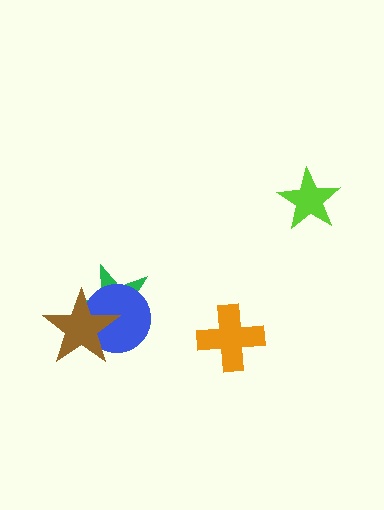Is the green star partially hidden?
Yes, it is partially covered by another shape.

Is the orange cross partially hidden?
No, no other shape covers it.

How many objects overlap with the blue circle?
2 objects overlap with the blue circle.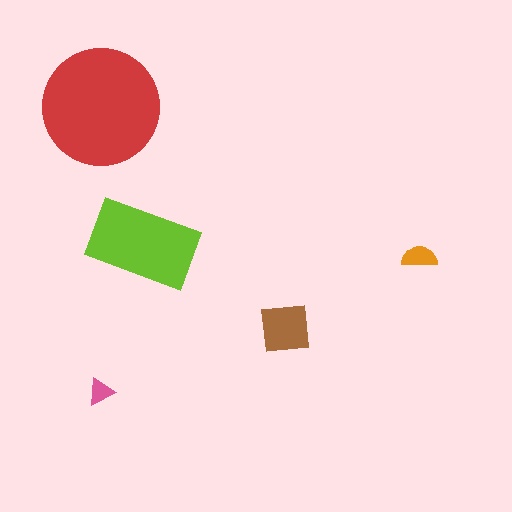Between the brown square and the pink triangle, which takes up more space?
The brown square.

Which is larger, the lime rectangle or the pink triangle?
The lime rectangle.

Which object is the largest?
The red circle.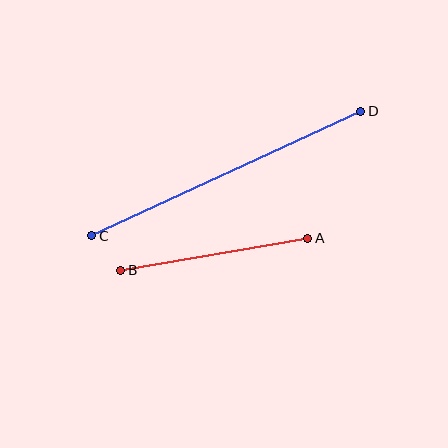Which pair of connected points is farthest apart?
Points C and D are farthest apart.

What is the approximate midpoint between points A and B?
The midpoint is at approximately (214, 254) pixels.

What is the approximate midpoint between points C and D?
The midpoint is at approximately (226, 174) pixels.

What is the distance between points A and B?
The distance is approximately 190 pixels.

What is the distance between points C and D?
The distance is approximately 297 pixels.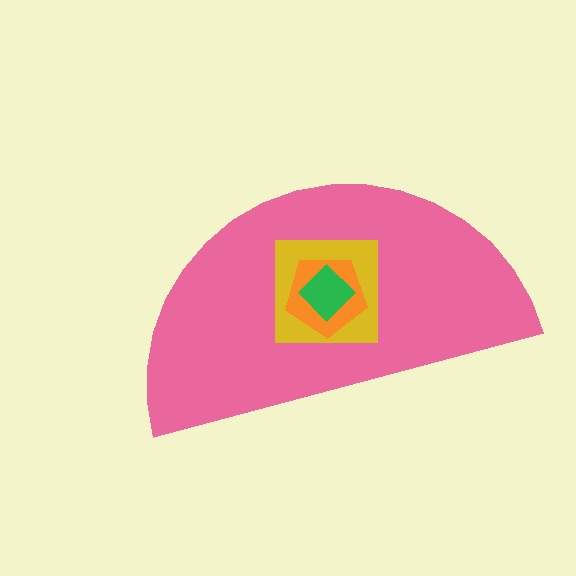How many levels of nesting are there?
4.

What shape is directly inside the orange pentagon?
The green diamond.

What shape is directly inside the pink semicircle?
The yellow square.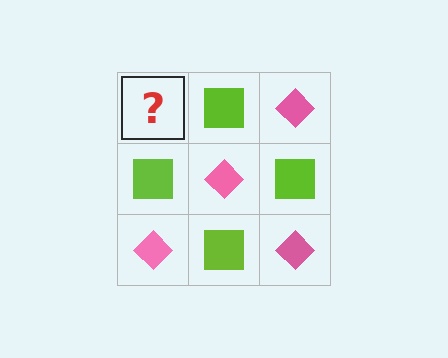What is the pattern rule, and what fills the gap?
The rule is that it alternates pink diamond and lime square in a checkerboard pattern. The gap should be filled with a pink diamond.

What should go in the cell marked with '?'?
The missing cell should contain a pink diamond.